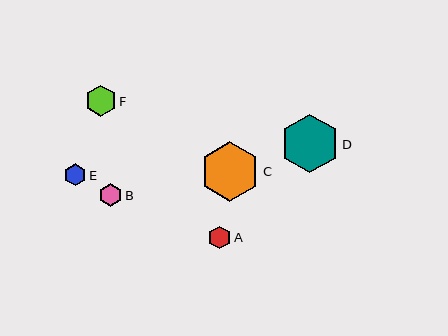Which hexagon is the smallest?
Hexagon E is the smallest with a size of approximately 22 pixels.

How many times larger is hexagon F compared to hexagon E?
Hexagon F is approximately 1.4 times the size of hexagon E.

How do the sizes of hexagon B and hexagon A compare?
Hexagon B and hexagon A are approximately the same size.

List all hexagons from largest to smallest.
From largest to smallest: C, D, F, B, A, E.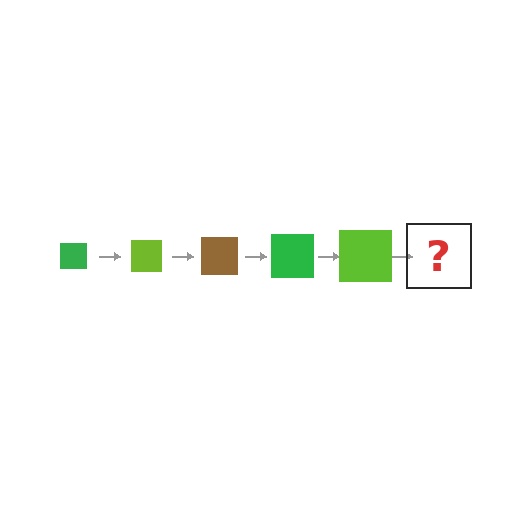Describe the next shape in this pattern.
It should be a brown square, larger than the previous one.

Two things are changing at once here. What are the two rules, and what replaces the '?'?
The two rules are that the square grows larger each step and the color cycles through green, lime, and brown. The '?' should be a brown square, larger than the previous one.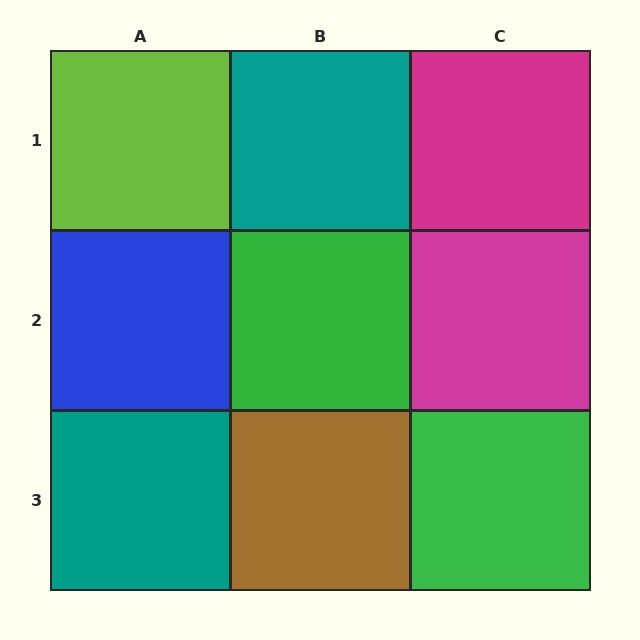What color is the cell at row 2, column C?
Magenta.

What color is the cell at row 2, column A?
Blue.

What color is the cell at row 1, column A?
Lime.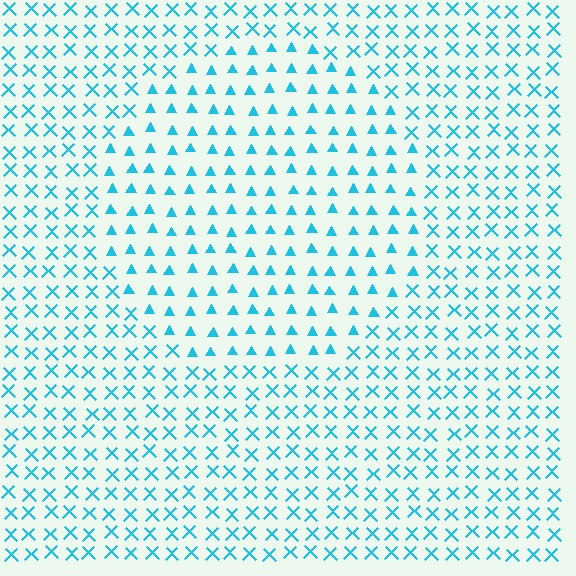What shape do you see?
I see a circle.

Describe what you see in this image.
The image is filled with small cyan elements arranged in a uniform grid. A circle-shaped region contains triangles, while the surrounding area contains X marks. The boundary is defined purely by the change in element shape.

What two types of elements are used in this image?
The image uses triangles inside the circle region and X marks outside it.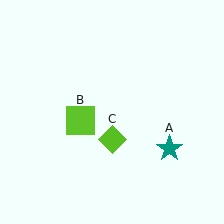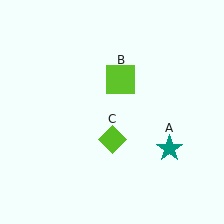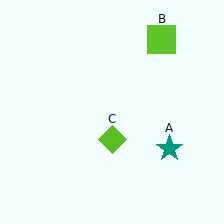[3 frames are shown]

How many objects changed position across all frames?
1 object changed position: lime square (object B).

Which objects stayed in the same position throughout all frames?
Teal star (object A) and lime diamond (object C) remained stationary.